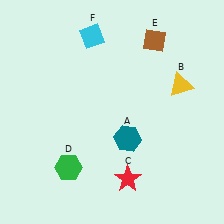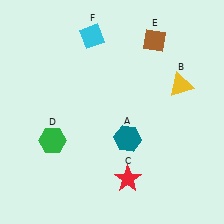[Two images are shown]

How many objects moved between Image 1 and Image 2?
1 object moved between the two images.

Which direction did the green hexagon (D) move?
The green hexagon (D) moved up.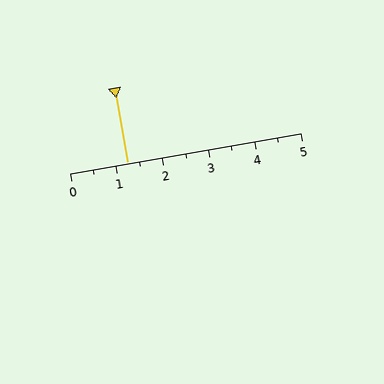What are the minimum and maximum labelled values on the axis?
The axis runs from 0 to 5.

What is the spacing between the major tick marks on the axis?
The major ticks are spaced 1 apart.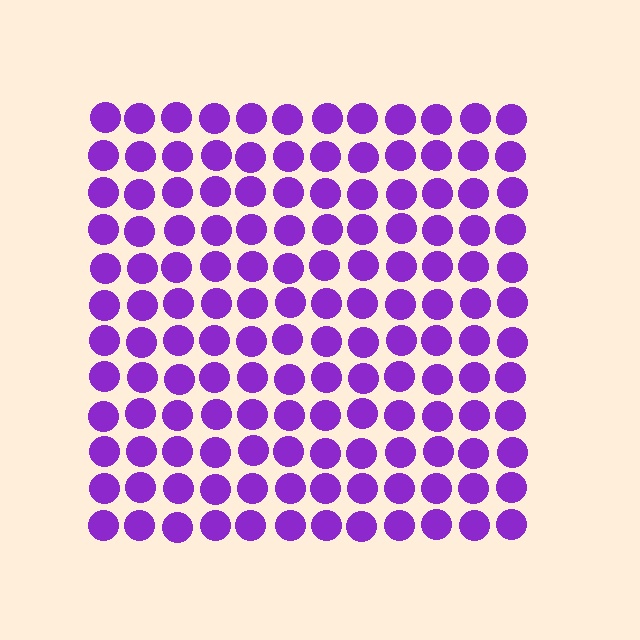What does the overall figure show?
The overall figure shows a square.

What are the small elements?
The small elements are circles.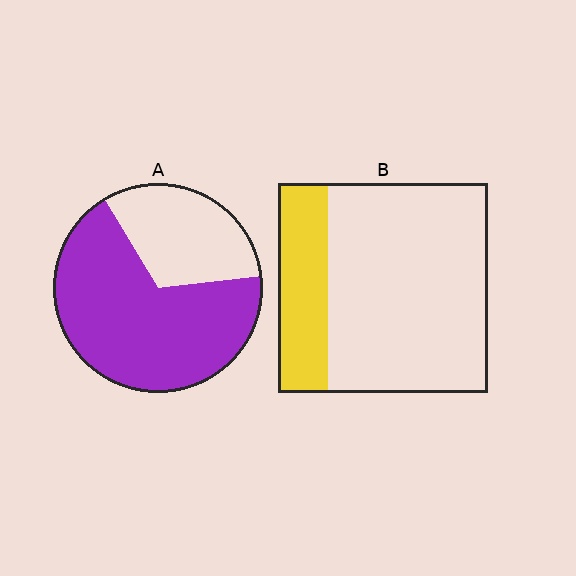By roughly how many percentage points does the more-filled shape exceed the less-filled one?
By roughly 45 percentage points (A over B).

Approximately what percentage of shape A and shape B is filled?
A is approximately 70% and B is approximately 25%.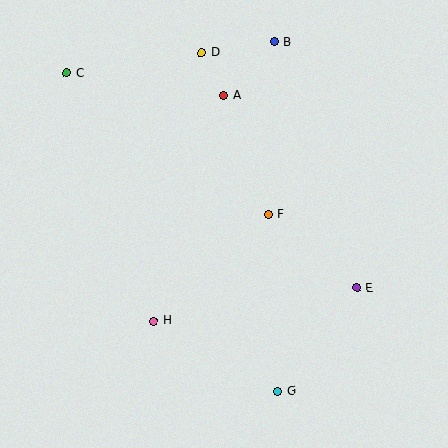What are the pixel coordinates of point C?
Point C is at (66, 73).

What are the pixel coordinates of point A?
Point A is at (224, 95).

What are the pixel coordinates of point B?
Point B is at (274, 42).